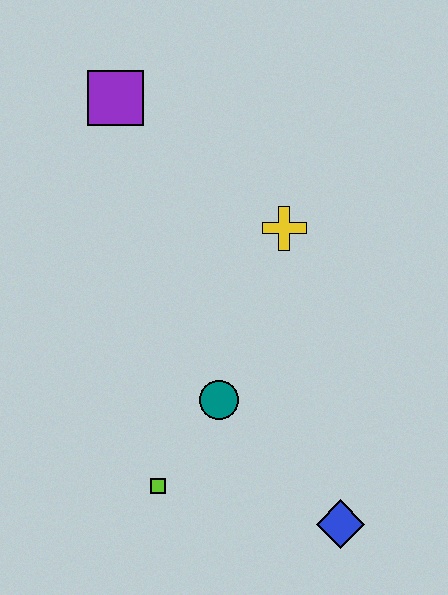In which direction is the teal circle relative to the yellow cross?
The teal circle is below the yellow cross.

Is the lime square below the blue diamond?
No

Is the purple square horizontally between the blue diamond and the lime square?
No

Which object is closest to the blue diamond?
The teal circle is closest to the blue diamond.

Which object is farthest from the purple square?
The blue diamond is farthest from the purple square.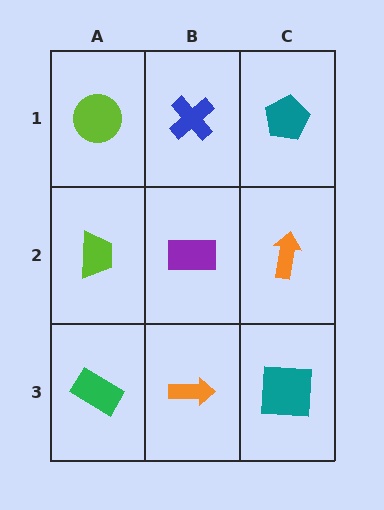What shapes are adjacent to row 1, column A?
A lime trapezoid (row 2, column A), a blue cross (row 1, column B).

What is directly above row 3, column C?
An orange arrow.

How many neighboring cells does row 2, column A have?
3.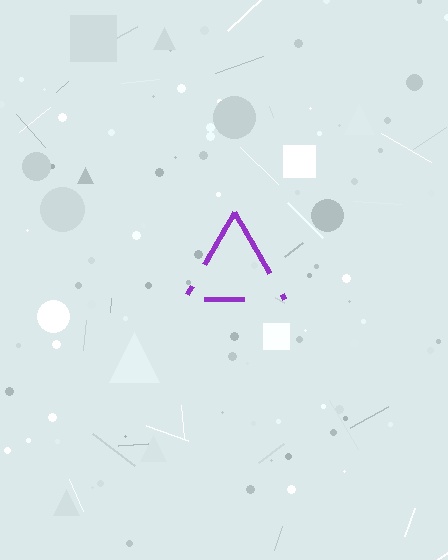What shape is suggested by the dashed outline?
The dashed outline suggests a triangle.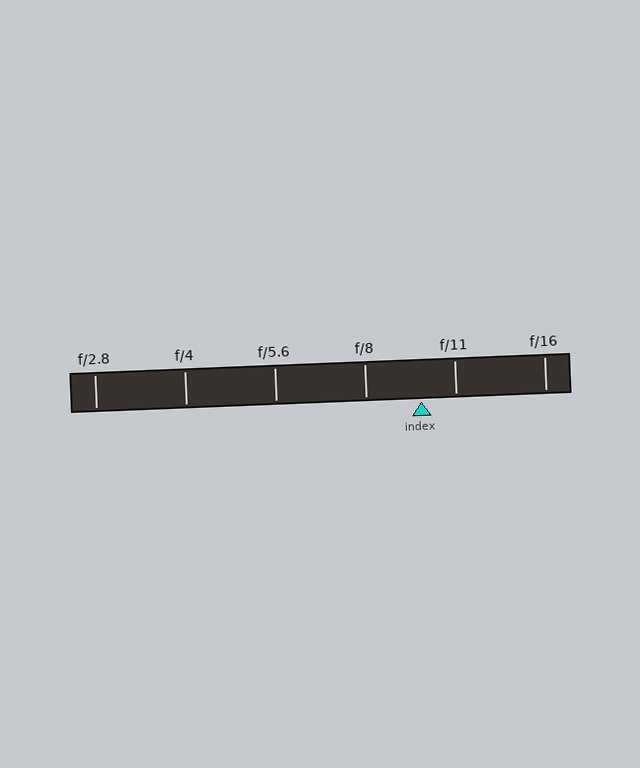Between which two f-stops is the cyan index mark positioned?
The index mark is between f/8 and f/11.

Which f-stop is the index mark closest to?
The index mark is closest to f/11.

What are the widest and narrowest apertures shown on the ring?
The widest aperture shown is f/2.8 and the narrowest is f/16.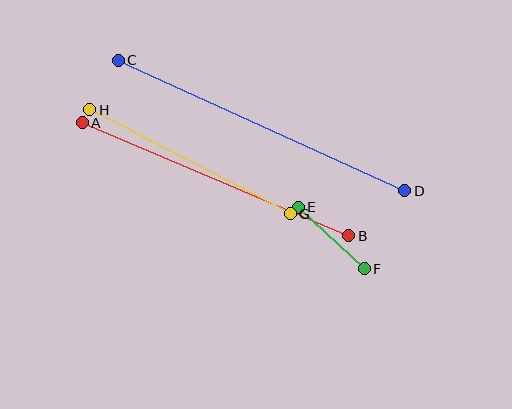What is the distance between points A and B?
The distance is approximately 290 pixels.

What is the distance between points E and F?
The distance is approximately 91 pixels.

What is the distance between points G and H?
The distance is approximately 226 pixels.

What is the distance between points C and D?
The distance is approximately 315 pixels.